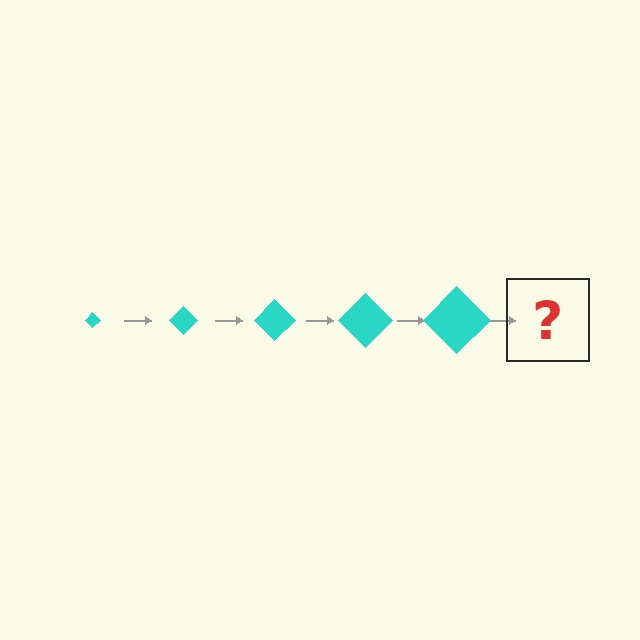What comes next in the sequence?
The next element should be a cyan diamond, larger than the previous one.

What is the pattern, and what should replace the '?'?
The pattern is that the diamond gets progressively larger each step. The '?' should be a cyan diamond, larger than the previous one.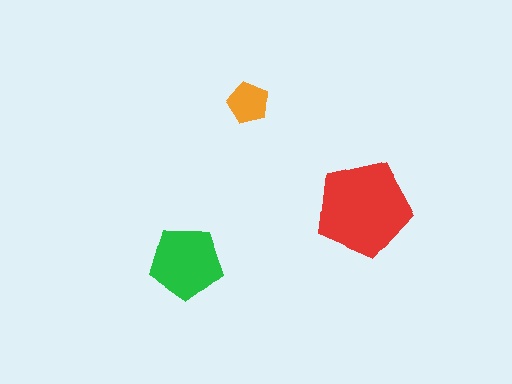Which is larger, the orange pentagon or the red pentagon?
The red one.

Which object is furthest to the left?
The green pentagon is leftmost.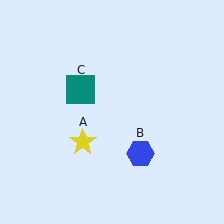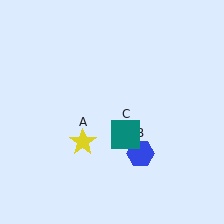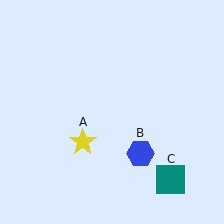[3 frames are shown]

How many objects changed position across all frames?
1 object changed position: teal square (object C).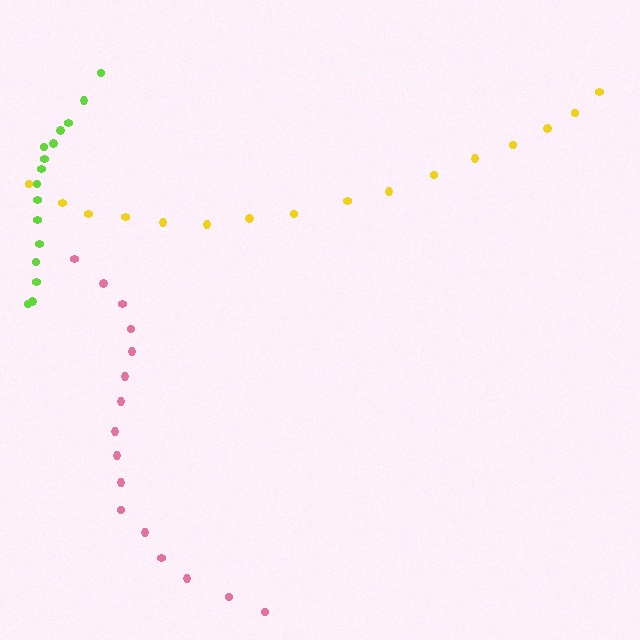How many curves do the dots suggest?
There are 3 distinct paths.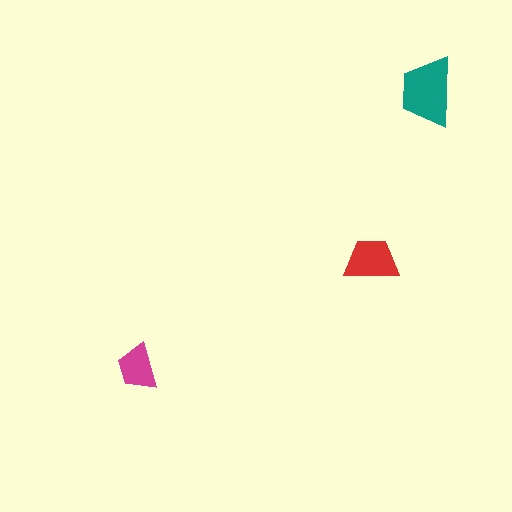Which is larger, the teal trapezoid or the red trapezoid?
The teal one.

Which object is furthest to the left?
The magenta trapezoid is leftmost.